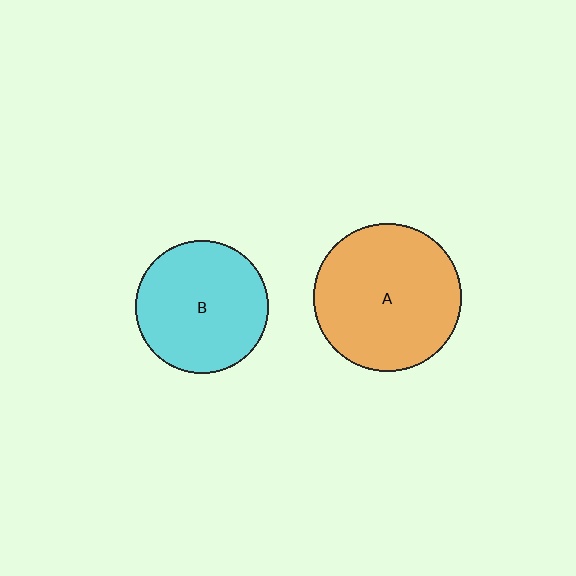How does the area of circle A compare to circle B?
Approximately 1.2 times.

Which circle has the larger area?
Circle A (orange).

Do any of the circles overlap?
No, none of the circles overlap.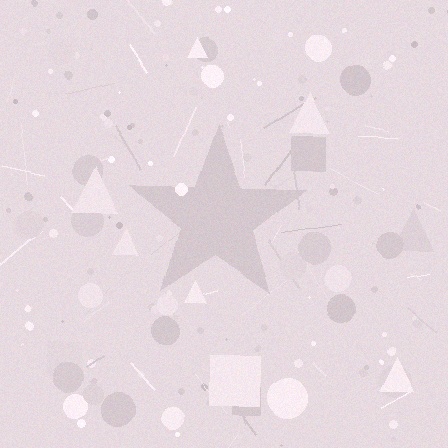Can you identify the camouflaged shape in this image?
The camouflaged shape is a star.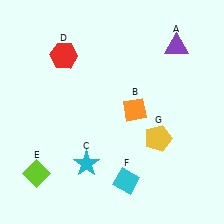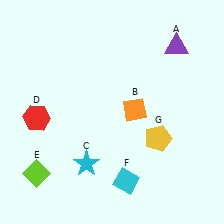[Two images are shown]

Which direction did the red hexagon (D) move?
The red hexagon (D) moved down.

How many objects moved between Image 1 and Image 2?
1 object moved between the two images.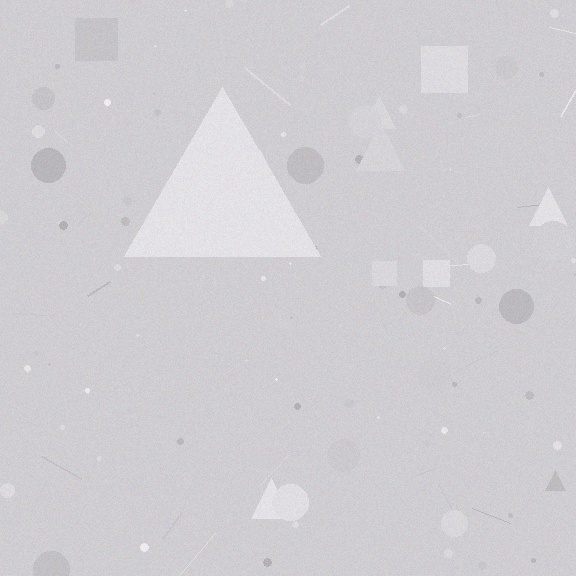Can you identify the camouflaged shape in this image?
The camouflaged shape is a triangle.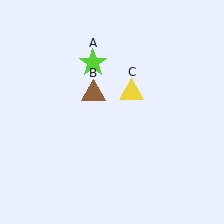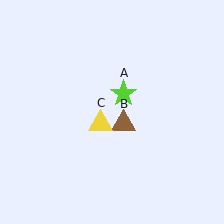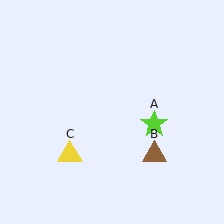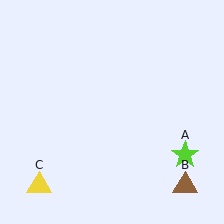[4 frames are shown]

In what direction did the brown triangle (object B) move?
The brown triangle (object B) moved down and to the right.